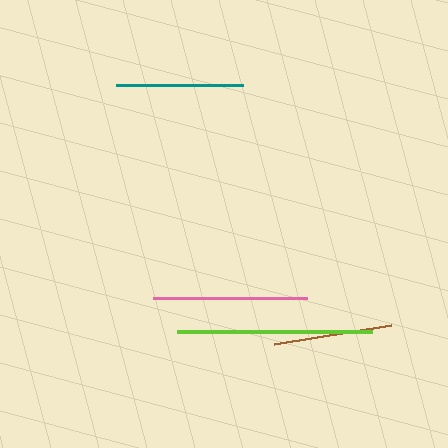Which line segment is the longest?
The lime line is the longest at approximately 195 pixels.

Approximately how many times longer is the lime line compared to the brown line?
The lime line is approximately 1.6 times the length of the brown line.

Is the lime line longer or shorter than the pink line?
The lime line is longer than the pink line.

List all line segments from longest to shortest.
From longest to shortest: lime, pink, teal, brown.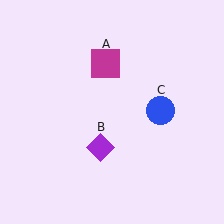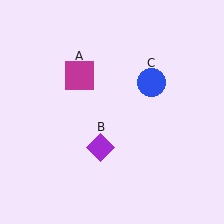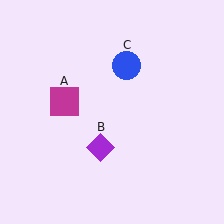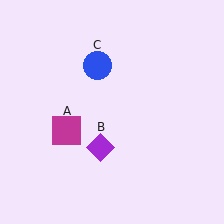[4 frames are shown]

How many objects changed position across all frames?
2 objects changed position: magenta square (object A), blue circle (object C).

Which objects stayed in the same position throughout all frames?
Purple diamond (object B) remained stationary.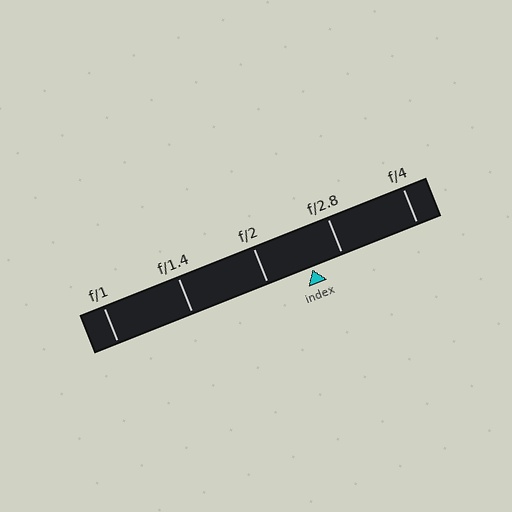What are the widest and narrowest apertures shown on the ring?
The widest aperture shown is f/1 and the narrowest is f/4.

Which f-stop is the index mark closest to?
The index mark is closest to f/2.8.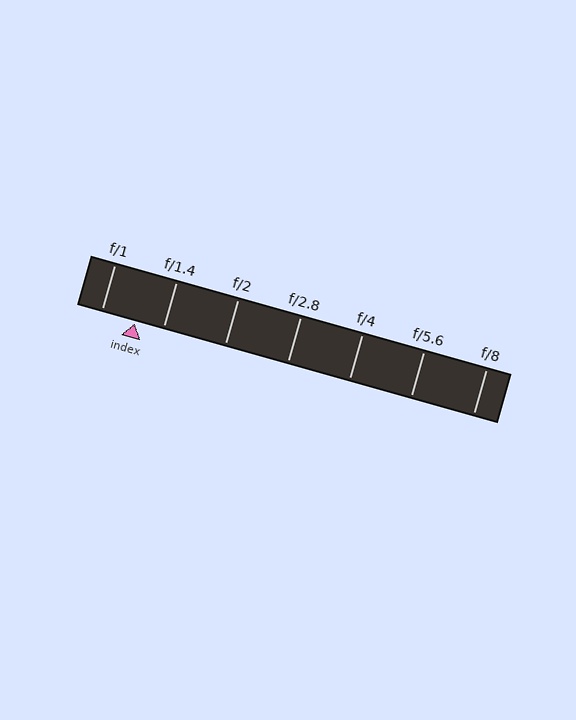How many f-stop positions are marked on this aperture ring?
There are 7 f-stop positions marked.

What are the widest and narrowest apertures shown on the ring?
The widest aperture shown is f/1 and the narrowest is f/8.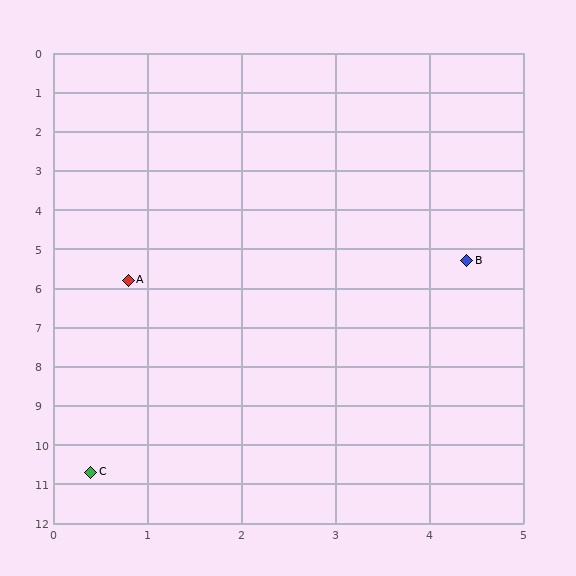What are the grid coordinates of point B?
Point B is at approximately (4.4, 5.3).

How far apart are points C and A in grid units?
Points C and A are about 4.9 grid units apart.